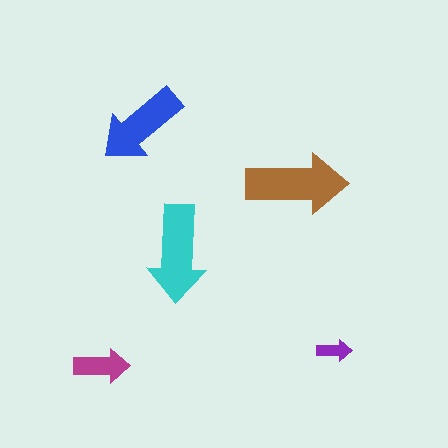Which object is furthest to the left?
The magenta arrow is leftmost.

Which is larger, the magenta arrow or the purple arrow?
The magenta one.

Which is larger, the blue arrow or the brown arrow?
The brown one.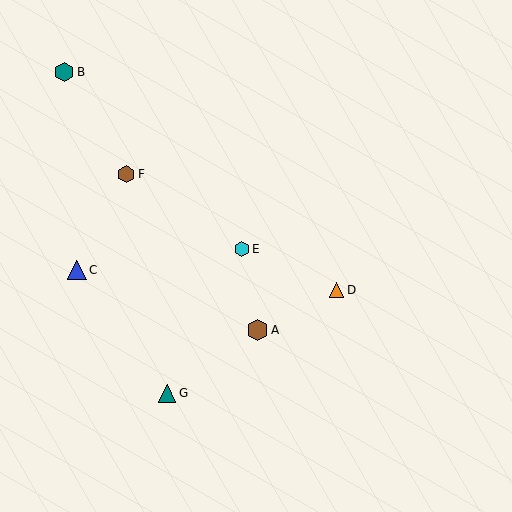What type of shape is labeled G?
Shape G is a teal triangle.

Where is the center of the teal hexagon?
The center of the teal hexagon is at (64, 72).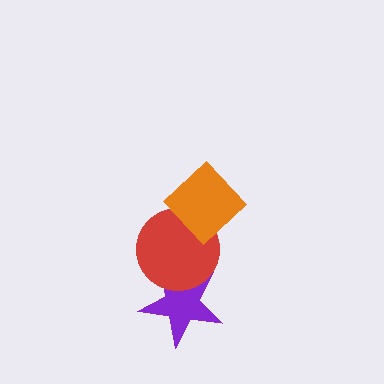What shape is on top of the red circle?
The orange diamond is on top of the red circle.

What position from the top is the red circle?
The red circle is 2nd from the top.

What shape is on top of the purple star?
The red circle is on top of the purple star.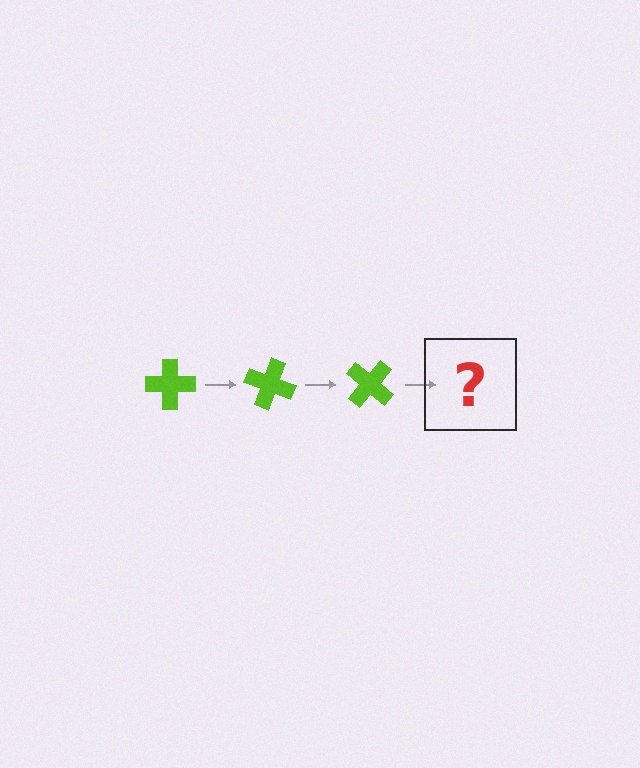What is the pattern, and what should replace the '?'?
The pattern is that the cross rotates 20 degrees each step. The '?' should be a lime cross rotated 60 degrees.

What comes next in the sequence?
The next element should be a lime cross rotated 60 degrees.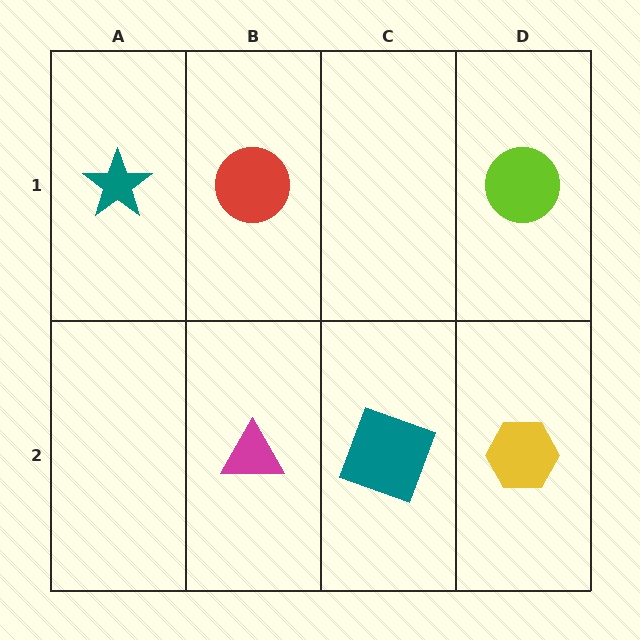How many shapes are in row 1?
3 shapes.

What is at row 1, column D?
A lime circle.